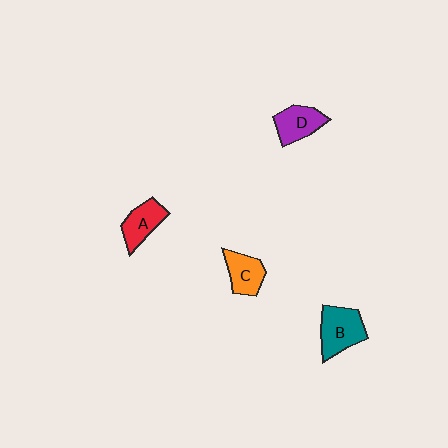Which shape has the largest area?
Shape B (teal).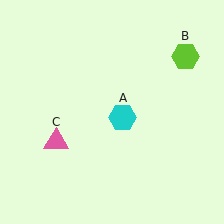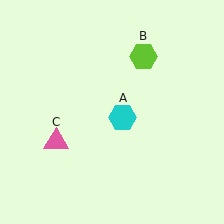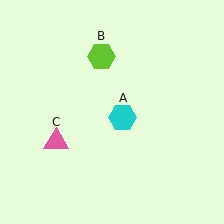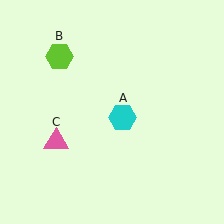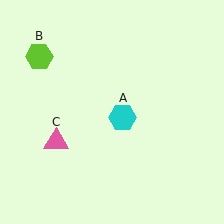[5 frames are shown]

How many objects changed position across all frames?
1 object changed position: lime hexagon (object B).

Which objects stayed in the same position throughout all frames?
Cyan hexagon (object A) and pink triangle (object C) remained stationary.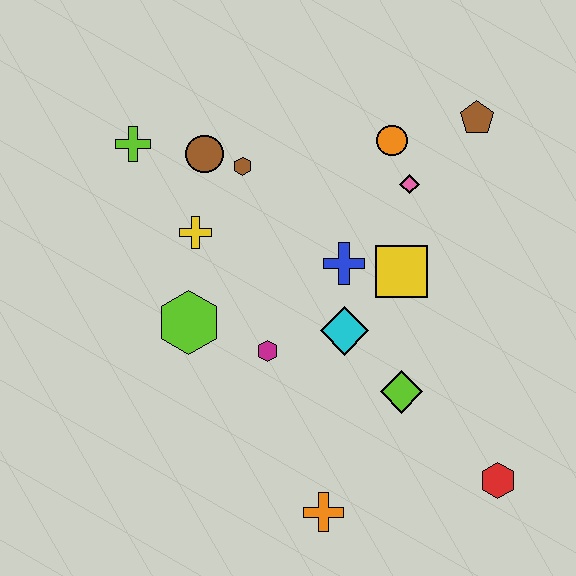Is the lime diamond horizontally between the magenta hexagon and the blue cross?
No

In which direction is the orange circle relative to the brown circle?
The orange circle is to the right of the brown circle.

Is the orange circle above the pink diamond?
Yes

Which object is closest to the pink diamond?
The orange circle is closest to the pink diamond.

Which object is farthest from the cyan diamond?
The lime cross is farthest from the cyan diamond.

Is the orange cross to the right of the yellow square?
No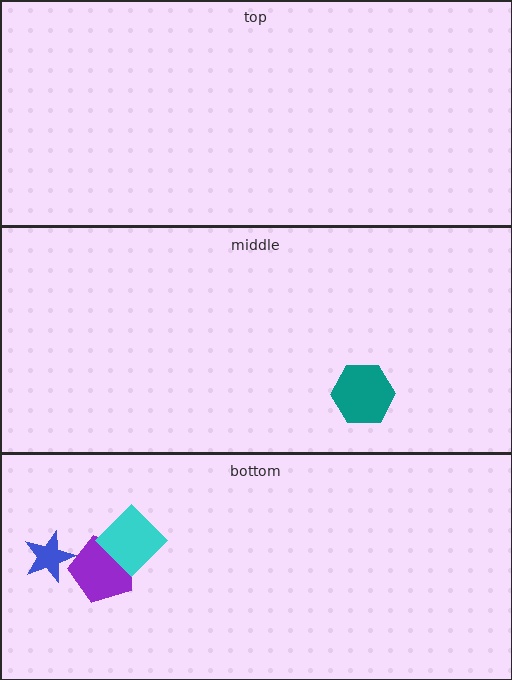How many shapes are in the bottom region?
3.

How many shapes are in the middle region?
1.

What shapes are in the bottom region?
The purple pentagon, the blue star, the cyan diamond.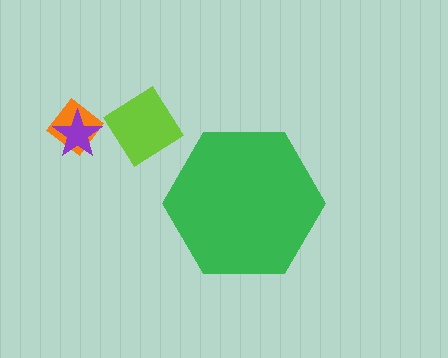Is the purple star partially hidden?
No, the purple star is fully visible.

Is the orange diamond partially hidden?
No, the orange diamond is fully visible.